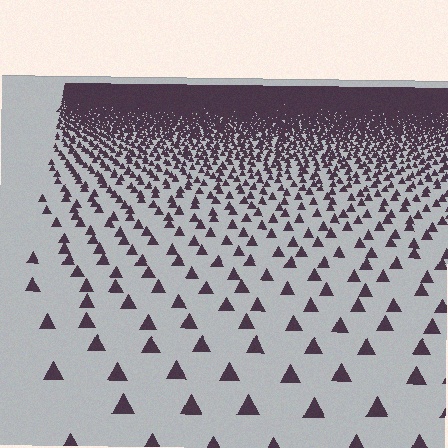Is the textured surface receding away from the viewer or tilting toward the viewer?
The surface is receding away from the viewer. Texture elements get smaller and denser toward the top.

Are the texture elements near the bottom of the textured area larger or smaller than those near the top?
Larger. Near the bottom, elements are closer to the viewer and appear at a bigger on-screen size.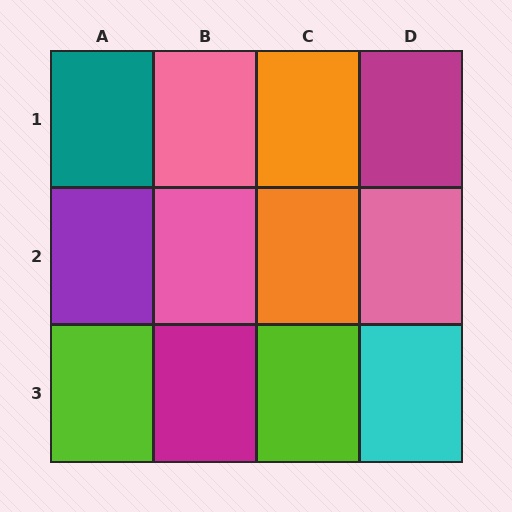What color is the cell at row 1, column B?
Pink.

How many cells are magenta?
2 cells are magenta.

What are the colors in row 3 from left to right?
Lime, magenta, lime, cyan.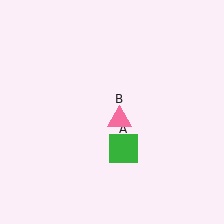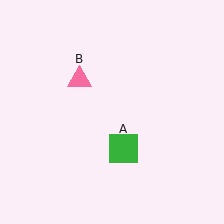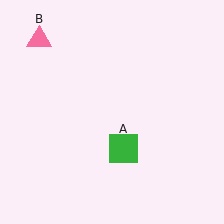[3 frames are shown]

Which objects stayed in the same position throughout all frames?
Green square (object A) remained stationary.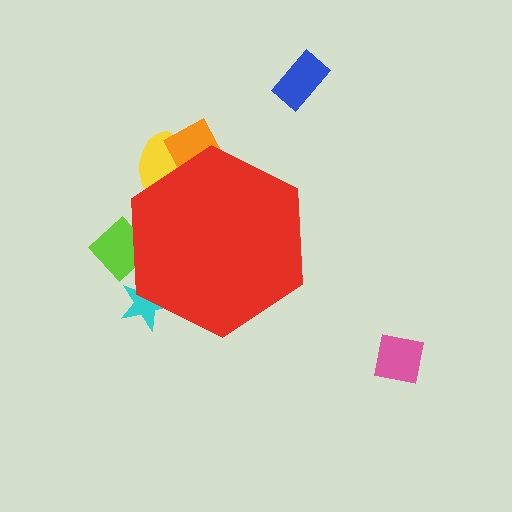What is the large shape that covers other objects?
A red hexagon.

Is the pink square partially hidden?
No, the pink square is fully visible.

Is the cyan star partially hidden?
Yes, the cyan star is partially hidden behind the red hexagon.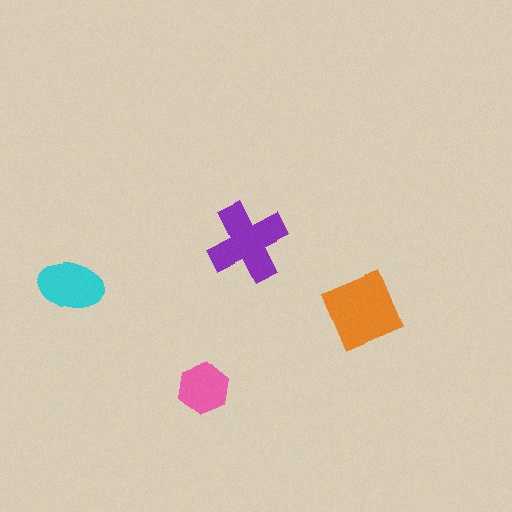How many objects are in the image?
There are 4 objects in the image.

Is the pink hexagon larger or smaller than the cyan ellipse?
Smaller.